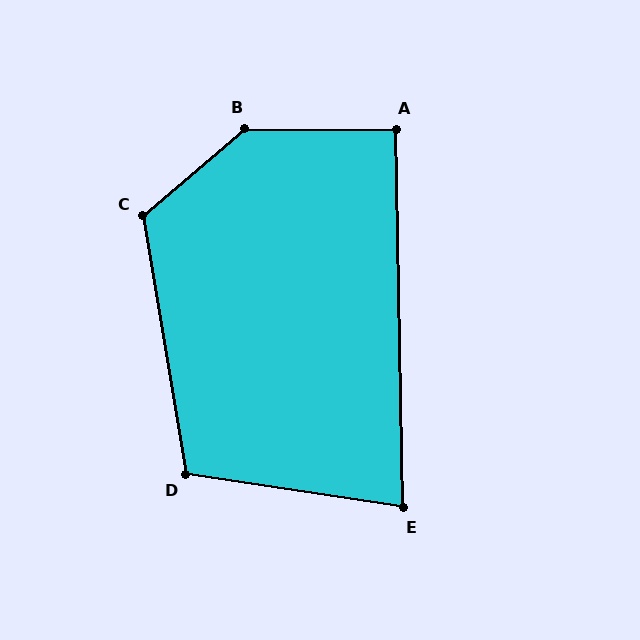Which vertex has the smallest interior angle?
E, at approximately 80 degrees.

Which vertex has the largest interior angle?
B, at approximately 139 degrees.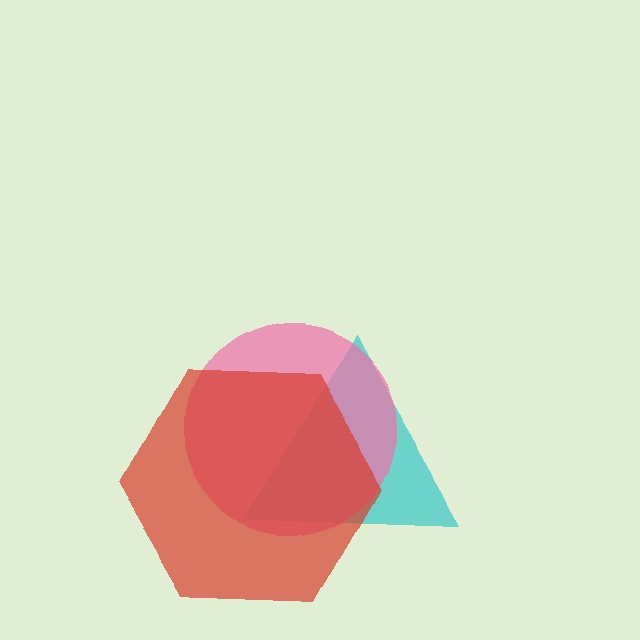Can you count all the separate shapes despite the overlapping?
Yes, there are 3 separate shapes.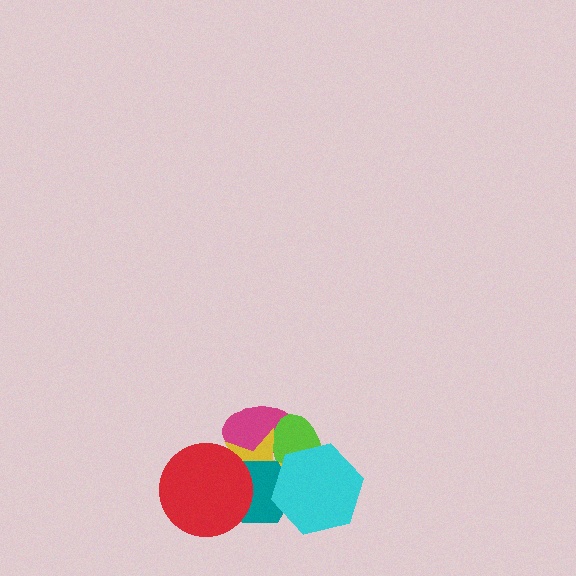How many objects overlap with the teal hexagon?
5 objects overlap with the teal hexagon.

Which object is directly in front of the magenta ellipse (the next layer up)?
The lime ellipse is directly in front of the magenta ellipse.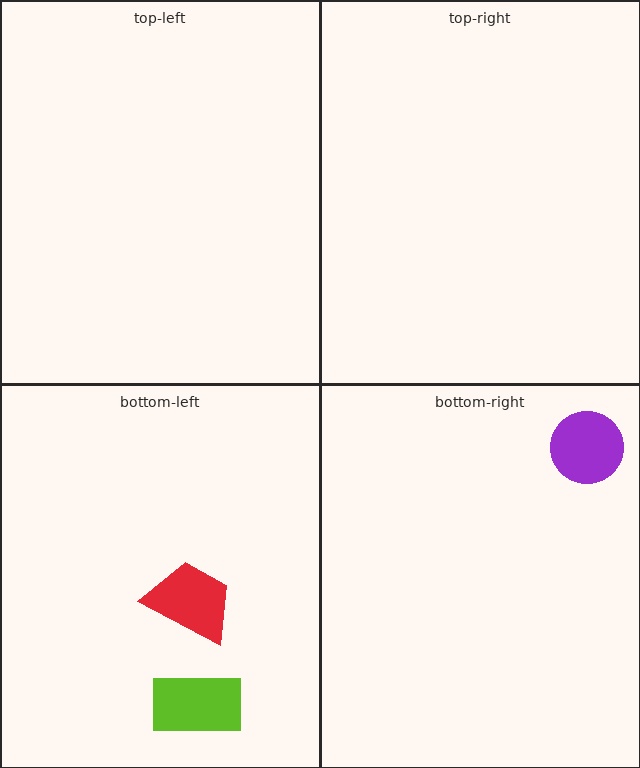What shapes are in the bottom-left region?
The red trapezoid, the lime rectangle.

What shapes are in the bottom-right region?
The purple circle.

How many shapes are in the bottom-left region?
2.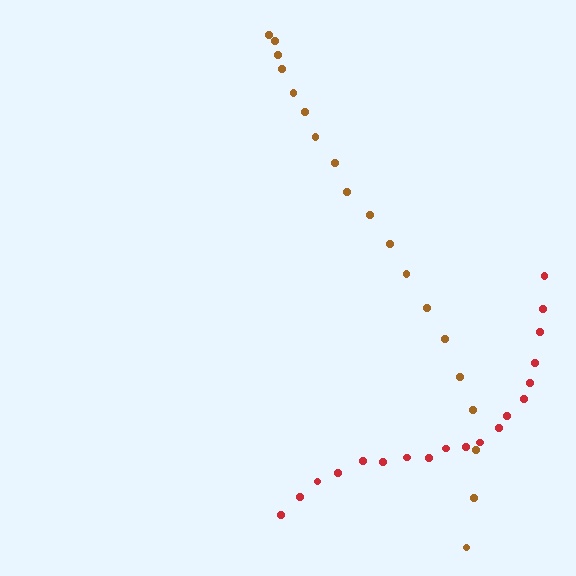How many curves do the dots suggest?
There are 2 distinct paths.